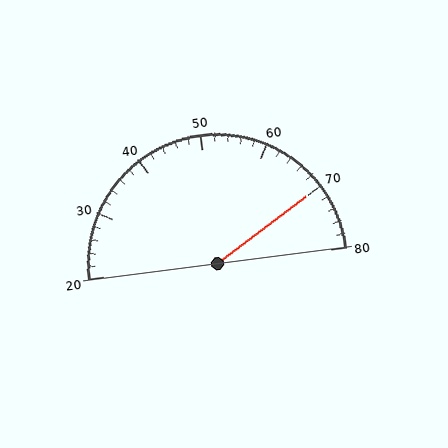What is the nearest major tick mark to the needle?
The nearest major tick mark is 70.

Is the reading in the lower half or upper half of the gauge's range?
The reading is in the upper half of the range (20 to 80).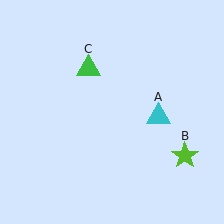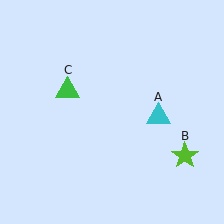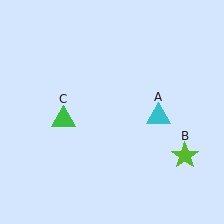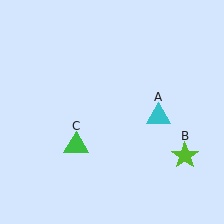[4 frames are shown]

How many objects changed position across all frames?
1 object changed position: green triangle (object C).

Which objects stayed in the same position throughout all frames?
Cyan triangle (object A) and lime star (object B) remained stationary.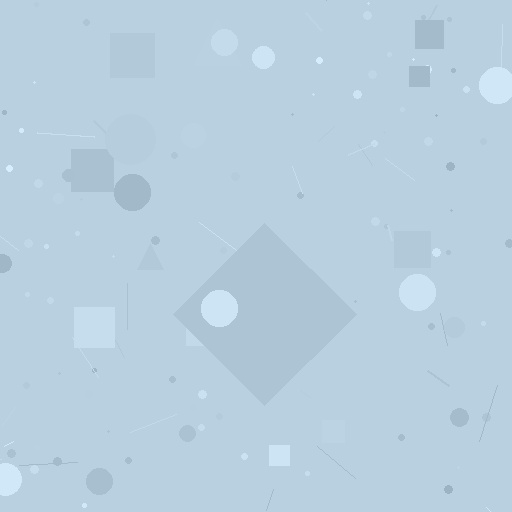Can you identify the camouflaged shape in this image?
The camouflaged shape is a diamond.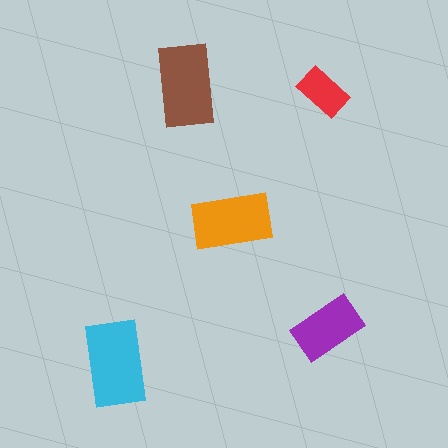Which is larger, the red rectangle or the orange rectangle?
The orange one.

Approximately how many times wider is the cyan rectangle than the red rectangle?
About 1.5 times wider.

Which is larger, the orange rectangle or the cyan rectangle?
The cyan one.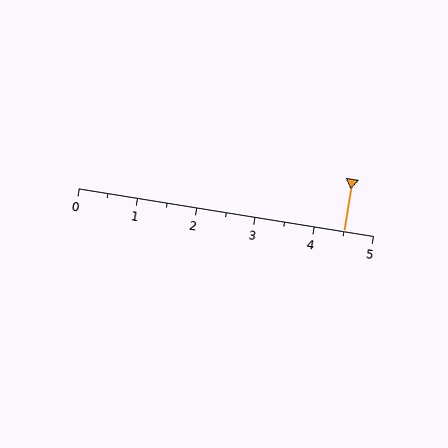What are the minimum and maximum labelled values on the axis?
The axis runs from 0 to 5.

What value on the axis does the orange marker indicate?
The marker indicates approximately 4.5.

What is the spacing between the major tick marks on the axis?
The major ticks are spaced 1 apart.